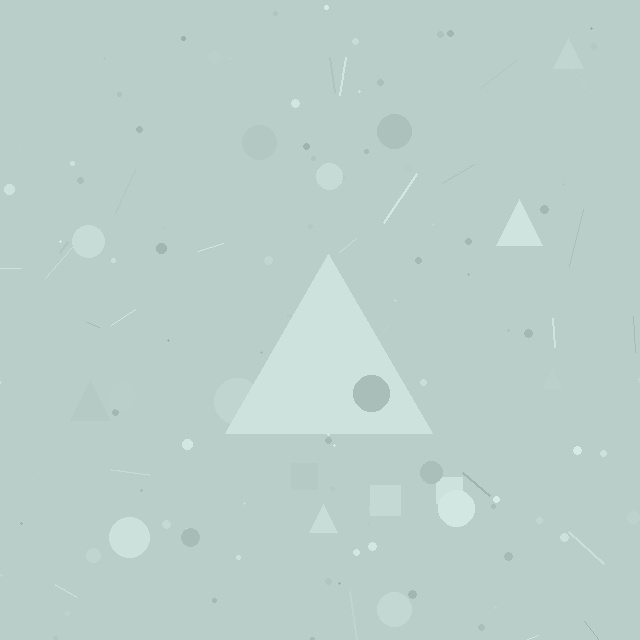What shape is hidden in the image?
A triangle is hidden in the image.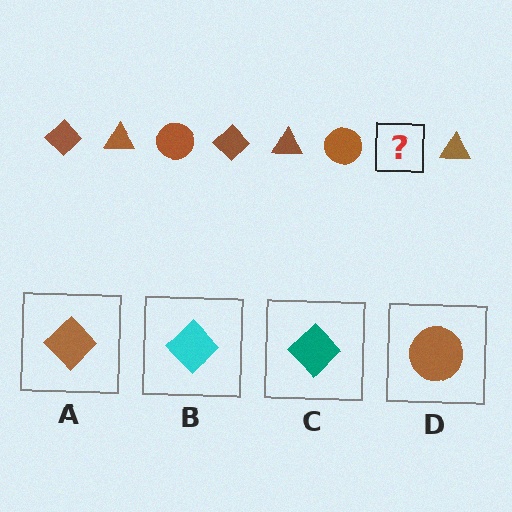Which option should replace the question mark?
Option A.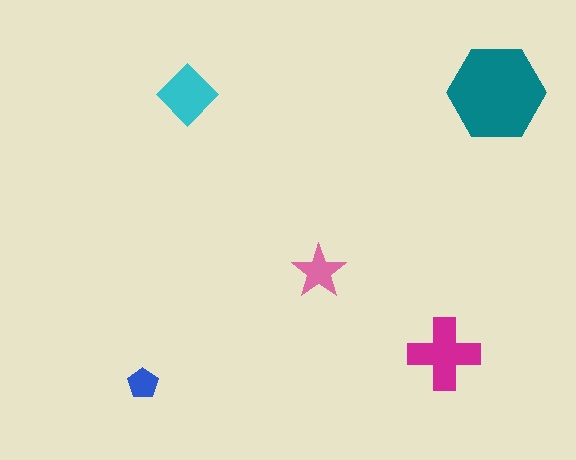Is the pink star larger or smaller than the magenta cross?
Smaller.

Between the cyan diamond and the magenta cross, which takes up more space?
The magenta cross.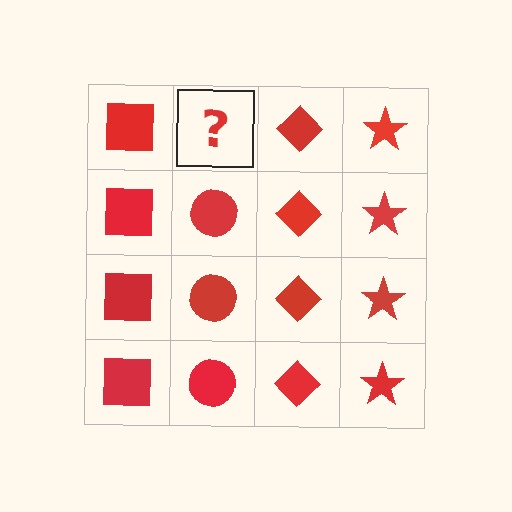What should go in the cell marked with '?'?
The missing cell should contain a red circle.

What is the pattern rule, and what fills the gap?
The rule is that each column has a consistent shape. The gap should be filled with a red circle.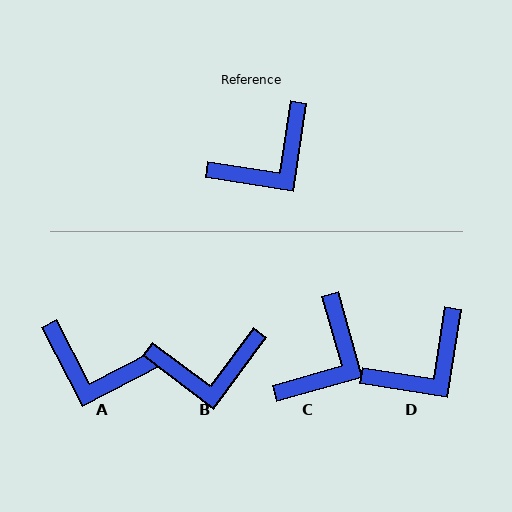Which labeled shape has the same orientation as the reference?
D.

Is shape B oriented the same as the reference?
No, it is off by about 28 degrees.